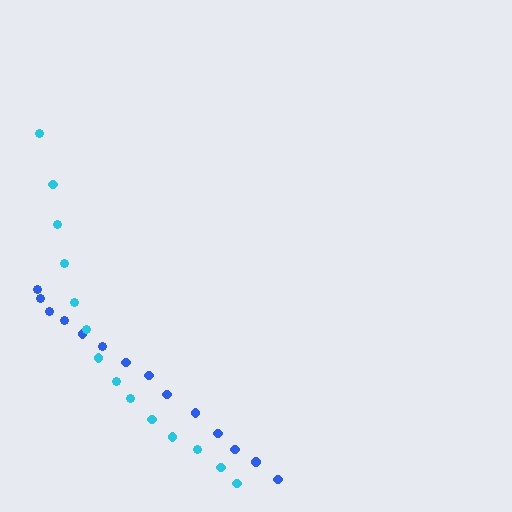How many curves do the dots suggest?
There are 2 distinct paths.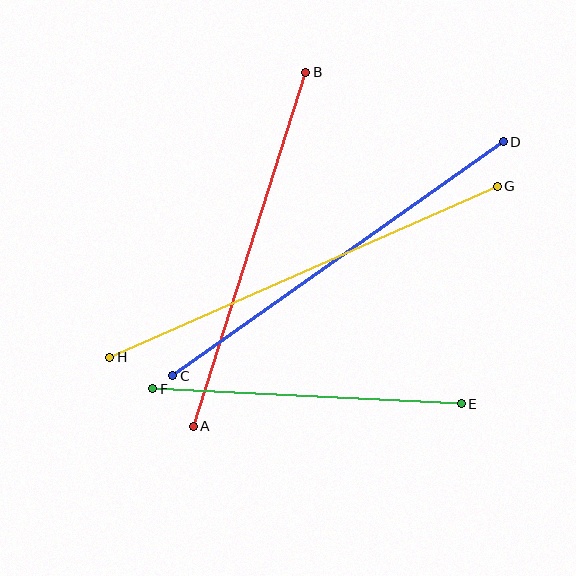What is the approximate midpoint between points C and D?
The midpoint is at approximately (338, 259) pixels.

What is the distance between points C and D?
The distance is approximately 405 pixels.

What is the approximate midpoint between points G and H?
The midpoint is at approximately (304, 272) pixels.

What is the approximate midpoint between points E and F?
The midpoint is at approximately (307, 396) pixels.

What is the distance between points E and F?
The distance is approximately 309 pixels.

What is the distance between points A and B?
The distance is approximately 372 pixels.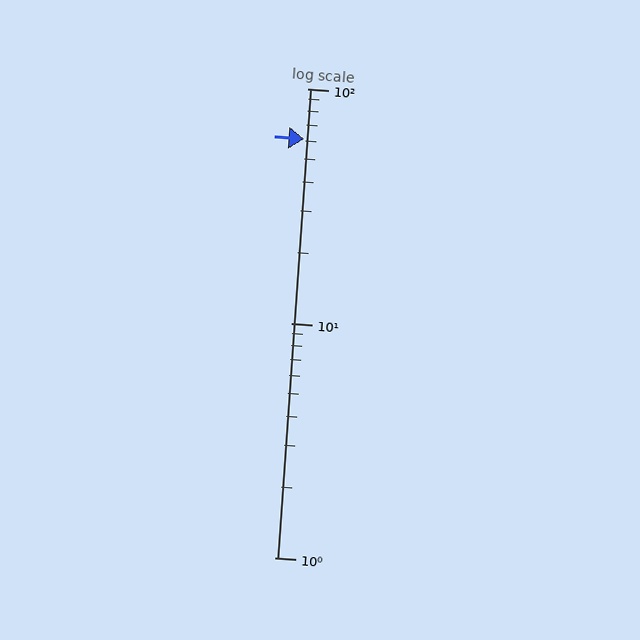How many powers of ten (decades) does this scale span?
The scale spans 2 decades, from 1 to 100.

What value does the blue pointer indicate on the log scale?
The pointer indicates approximately 61.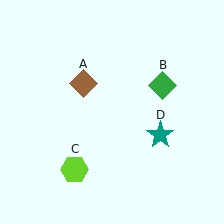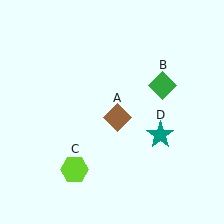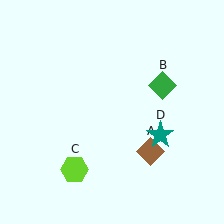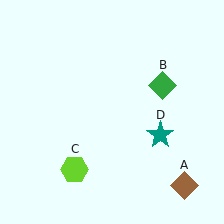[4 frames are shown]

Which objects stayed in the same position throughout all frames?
Green diamond (object B) and lime hexagon (object C) and teal star (object D) remained stationary.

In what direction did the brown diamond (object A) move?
The brown diamond (object A) moved down and to the right.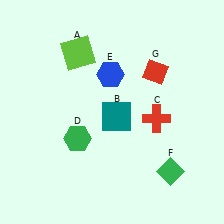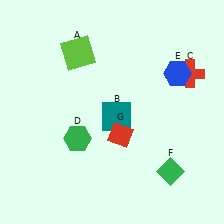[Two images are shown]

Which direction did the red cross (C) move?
The red cross (C) moved up.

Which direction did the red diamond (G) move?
The red diamond (G) moved down.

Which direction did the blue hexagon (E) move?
The blue hexagon (E) moved right.